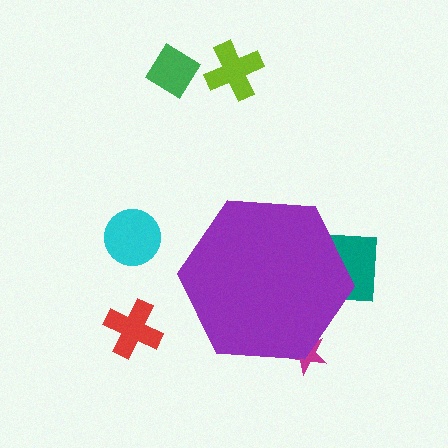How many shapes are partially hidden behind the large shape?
2 shapes are partially hidden.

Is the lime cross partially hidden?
No, the lime cross is fully visible.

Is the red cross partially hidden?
No, the red cross is fully visible.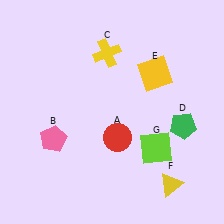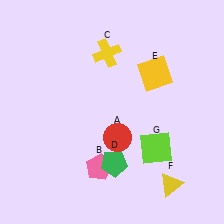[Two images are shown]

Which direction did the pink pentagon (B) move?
The pink pentagon (B) moved right.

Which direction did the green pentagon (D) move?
The green pentagon (D) moved left.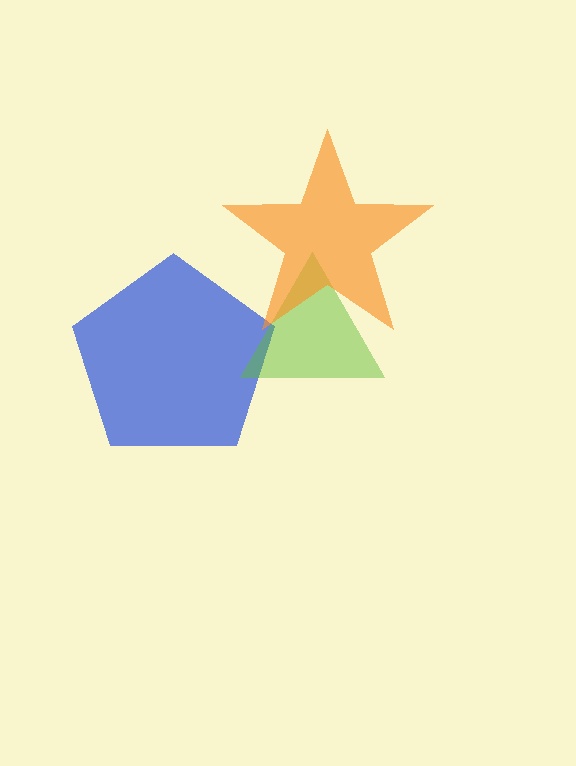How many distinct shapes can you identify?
There are 3 distinct shapes: a blue pentagon, a lime triangle, an orange star.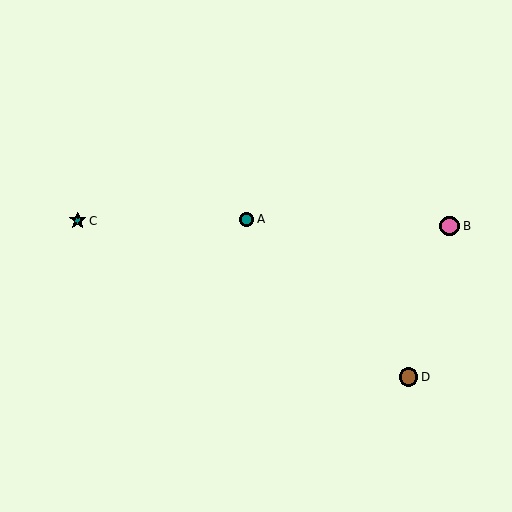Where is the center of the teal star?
The center of the teal star is at (78, 221).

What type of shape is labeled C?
Shape C is a teal star.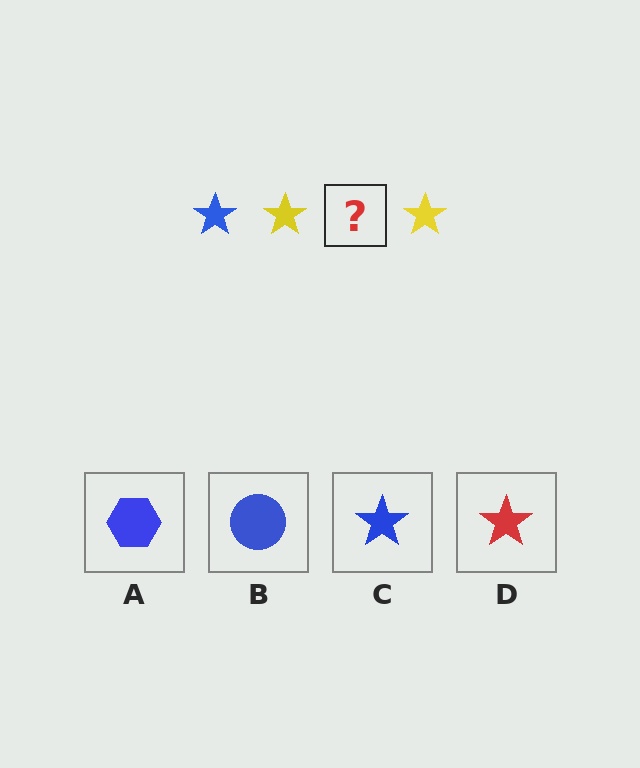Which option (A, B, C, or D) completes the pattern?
C.